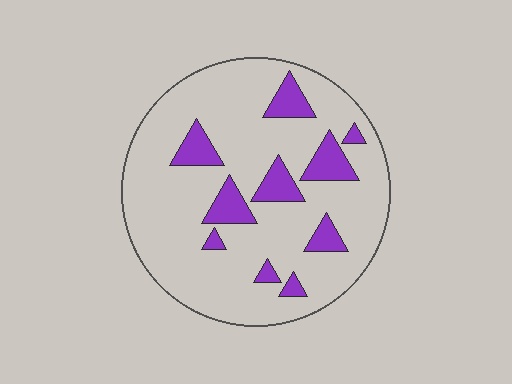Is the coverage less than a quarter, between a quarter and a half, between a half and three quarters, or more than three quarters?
Less than a quarter.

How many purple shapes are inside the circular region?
10.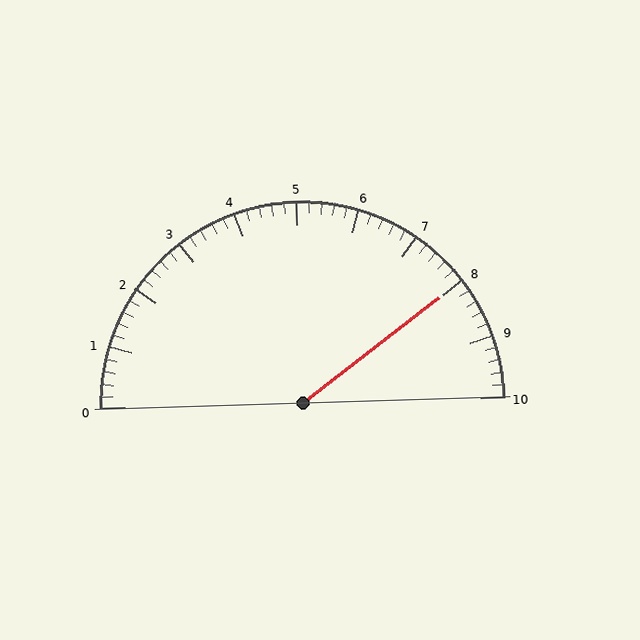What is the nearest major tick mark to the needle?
The nearest major tick mark is 8.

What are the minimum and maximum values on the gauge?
The gauge ranges from 0 to 10.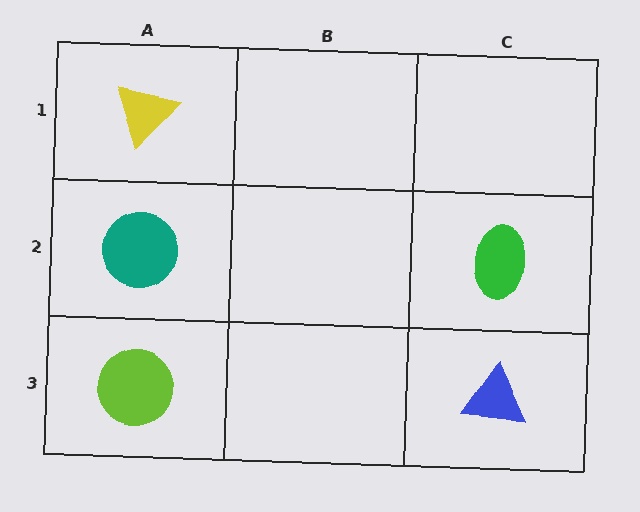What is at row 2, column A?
A teal circle.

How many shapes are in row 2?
2 shapes.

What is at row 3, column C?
A blue triangle.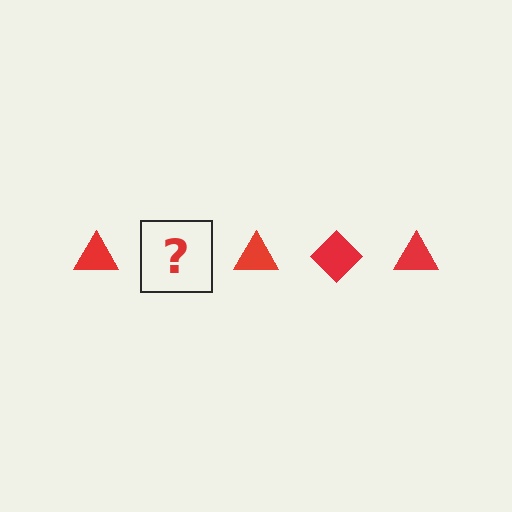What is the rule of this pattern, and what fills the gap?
The rule is that the pattern cycles through triangle, diamond shapes in red. The gap should be filled with a red diamond.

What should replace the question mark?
The question mark should be replaced with a red diamond.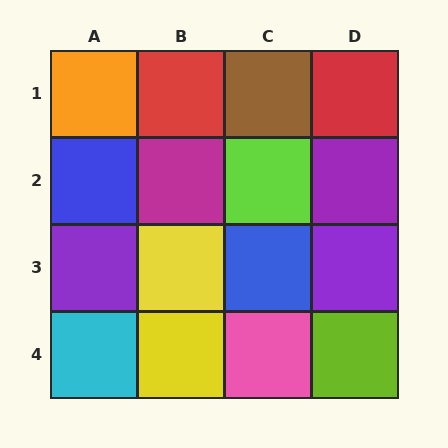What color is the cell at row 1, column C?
Brown.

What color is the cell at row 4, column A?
Cyan.